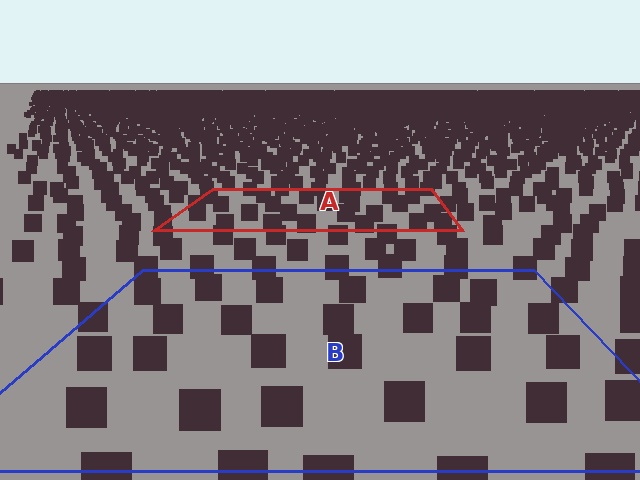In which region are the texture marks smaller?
The texture marks are smaller in region A, because it is farther away.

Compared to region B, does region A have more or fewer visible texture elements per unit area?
Region A has more texture elements per unit area — they are packed more densely because it is farther away.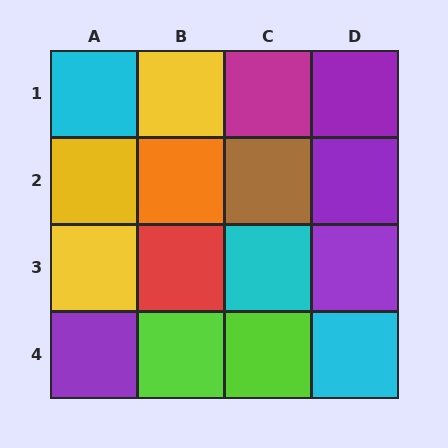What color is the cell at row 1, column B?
Yellow.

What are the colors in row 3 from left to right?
Yellow, red, cyan, purple.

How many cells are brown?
1 cell is brown.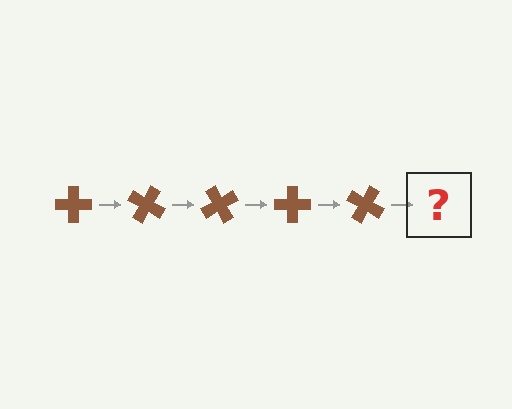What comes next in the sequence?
The next element should be a brown cross rotated 150 degrees.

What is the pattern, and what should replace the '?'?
The pattern is that the cross rotates 30 degrees each step. The '?' should be a brown cross rotated 150 degrees.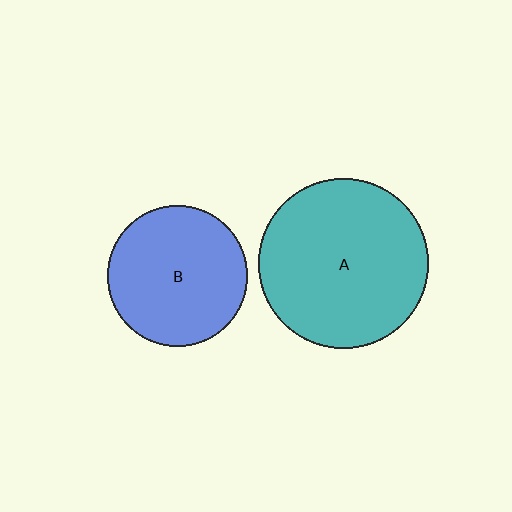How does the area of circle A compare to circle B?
Approximately 1.5 times.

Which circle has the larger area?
Circle A (teal).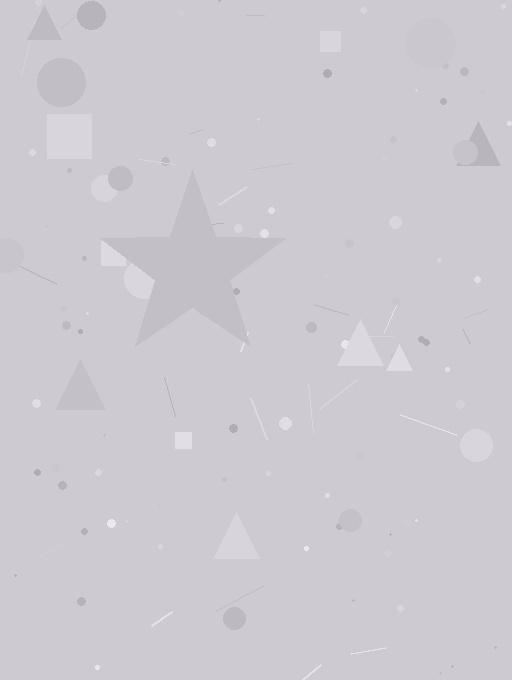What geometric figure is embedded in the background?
A star is embedded in the background.